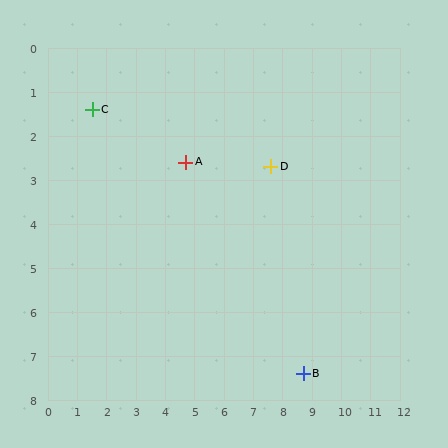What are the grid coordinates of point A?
Point A is at approximately (4.7, 2.6).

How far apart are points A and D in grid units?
Points A and D are about 2.9 grid units apart.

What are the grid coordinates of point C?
Point C is at approximately (1.5, 1.4).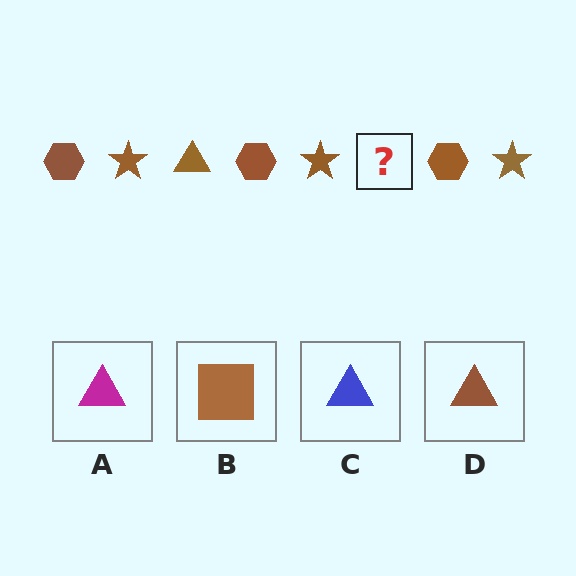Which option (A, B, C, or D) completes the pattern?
D.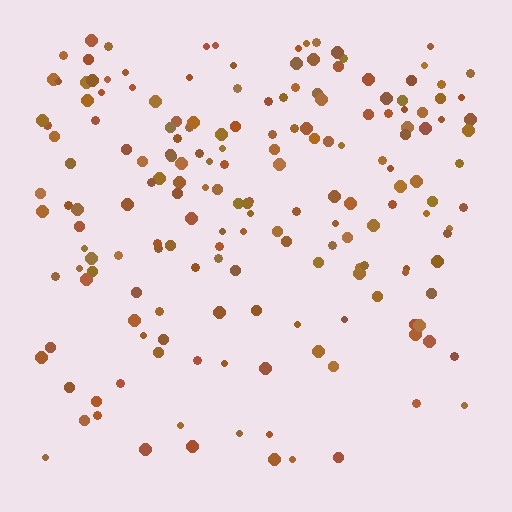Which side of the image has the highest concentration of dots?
The top.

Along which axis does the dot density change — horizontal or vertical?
Vertical.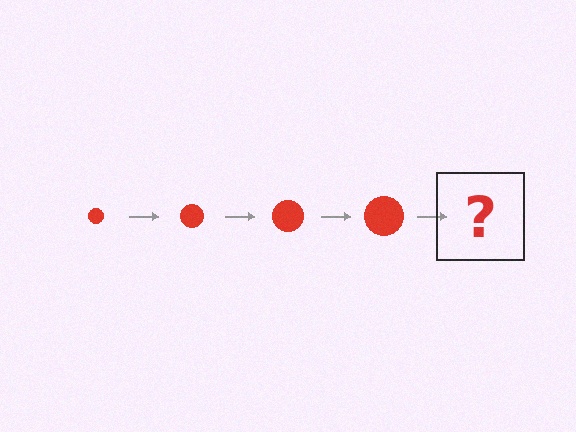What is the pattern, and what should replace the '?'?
The pattern is that the circle gets progressively larger each step. The '?' should be a red circle, larger than the previous one.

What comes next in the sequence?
The next element should be a red circle, larger than the previous one.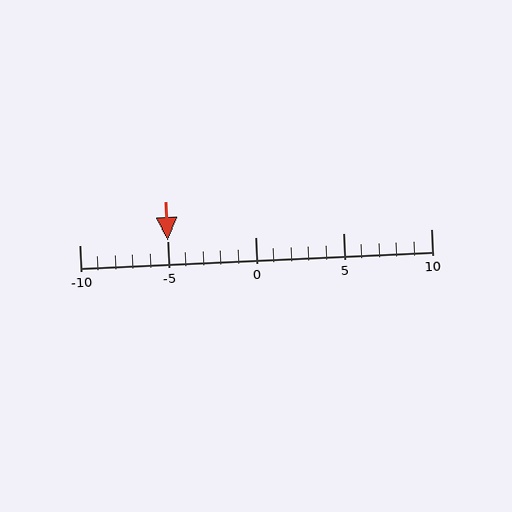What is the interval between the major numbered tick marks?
The major tick marks are spaced 5 units apart.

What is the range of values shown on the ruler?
The ruler shows values from -10 to 10.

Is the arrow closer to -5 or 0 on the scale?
The arrow is closer to -5.